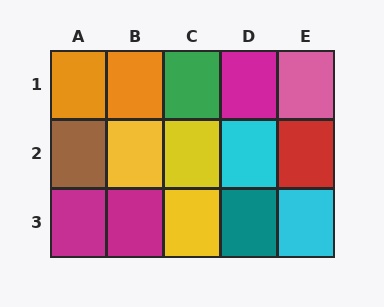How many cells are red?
1 cell is red.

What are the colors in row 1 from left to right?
Orange, orange, green, magenta, pink.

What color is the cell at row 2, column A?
Brown.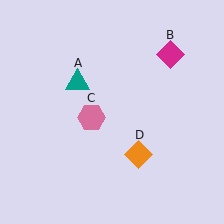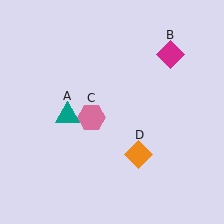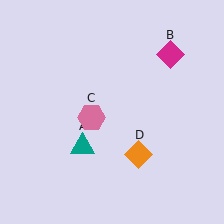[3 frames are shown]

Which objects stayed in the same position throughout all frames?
Magenta diamond (object B) and pink hexagon (object C) and orange diamond (object D) remained stationary.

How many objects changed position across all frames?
1 object changed position: teal triangle (object A).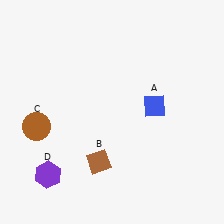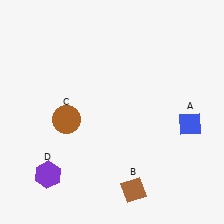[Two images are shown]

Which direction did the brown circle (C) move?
The brown circle (C) moved right.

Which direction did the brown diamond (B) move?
The brown diamond (B) moved right.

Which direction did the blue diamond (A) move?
The blue diamond (A) moved right.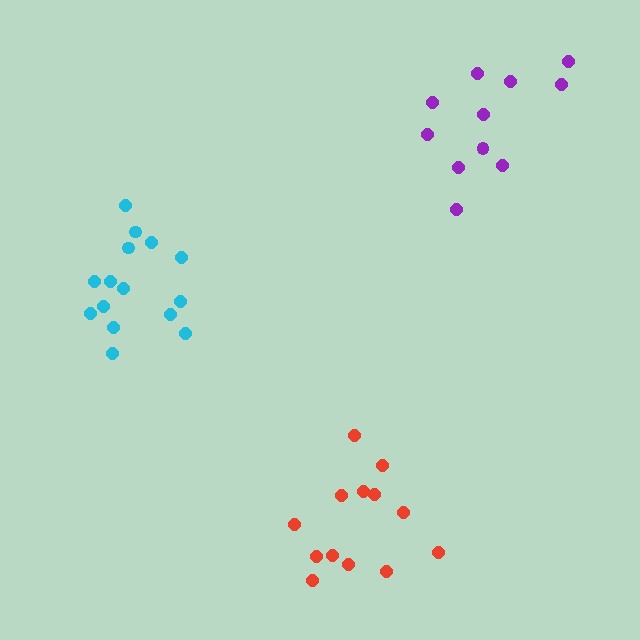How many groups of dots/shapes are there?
There are 3 groups.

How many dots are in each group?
Group 1: 15 dots, Group 2: 13 dots, Group 3: 11 dots (39 total).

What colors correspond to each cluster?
The clusters are colored: cyan, red, purple.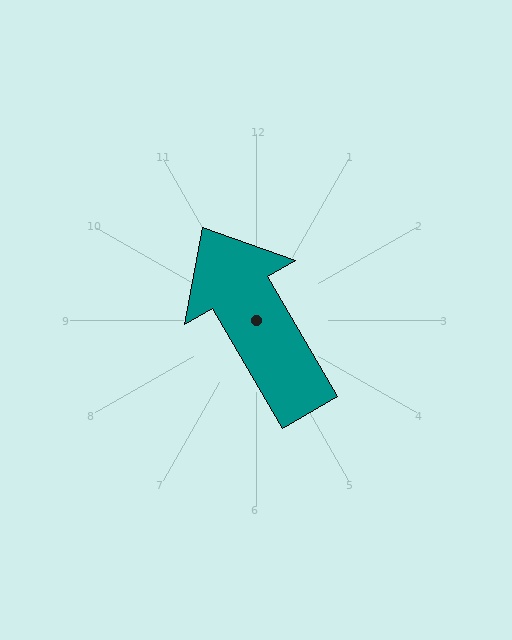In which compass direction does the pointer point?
Northwest.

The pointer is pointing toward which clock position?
Roughly 11 o'clock.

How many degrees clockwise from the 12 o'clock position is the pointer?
Approximately 330 degrees.